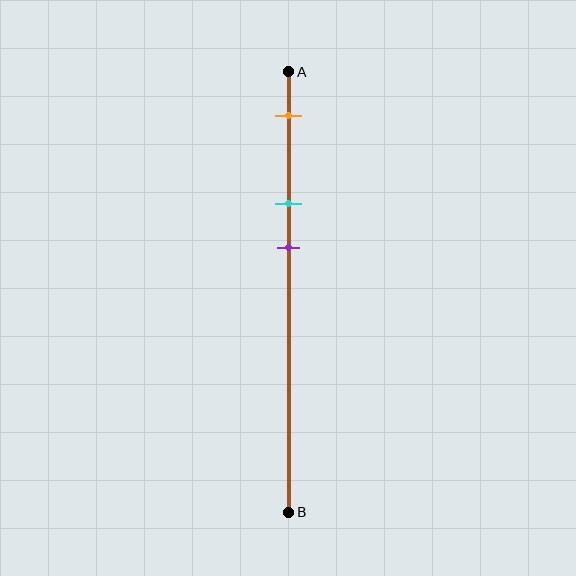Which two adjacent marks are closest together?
The cyan and purple marks are the closest adjacent pair.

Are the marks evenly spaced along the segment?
Yes, the marks are approximately evenly spaced.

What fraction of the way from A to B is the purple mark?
The purple mark is approximately 40% (0.4) of the way from A to B.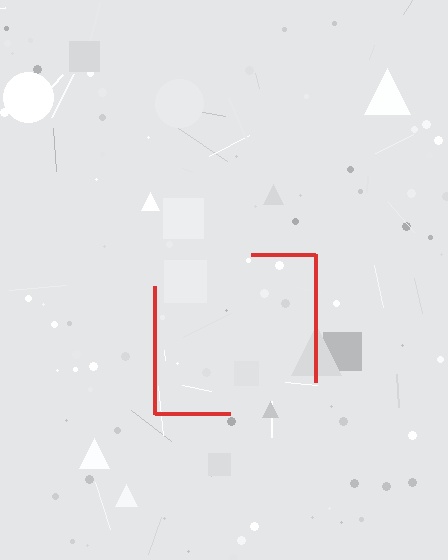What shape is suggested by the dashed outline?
The dashed outline suggests a square.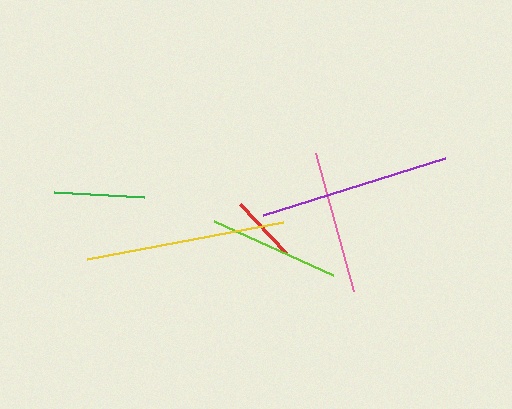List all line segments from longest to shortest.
From longest to shortest: yellow, purple, pink, lime, green, red.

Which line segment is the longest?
The yellow line is the longest at approximately 199 pixels.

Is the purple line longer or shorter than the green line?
The purple line is longer than the green line.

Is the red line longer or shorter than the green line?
The green line is longer than the red line.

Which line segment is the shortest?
The red line is the shortest at approximately 67 pixels.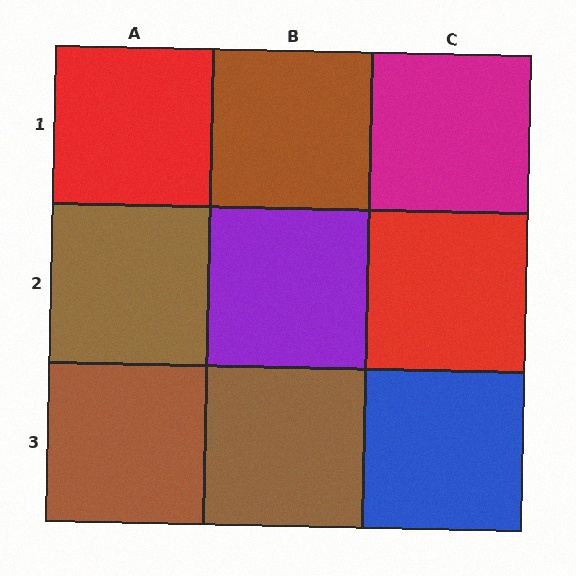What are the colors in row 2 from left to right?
Brown, purple, red.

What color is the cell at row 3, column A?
Brown.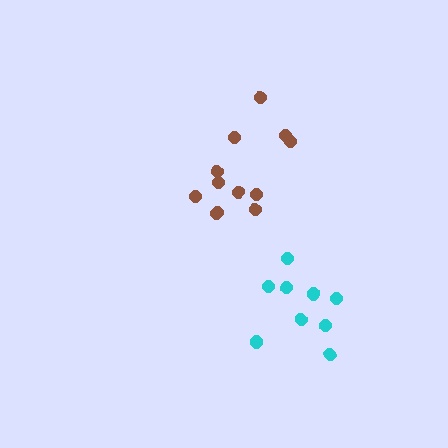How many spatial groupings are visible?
There are 2 spatial groupings.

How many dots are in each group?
Group 1: 12 dots, Group 2: 9 dots (21 total).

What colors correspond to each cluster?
The clusters are colored: brown, cyan.